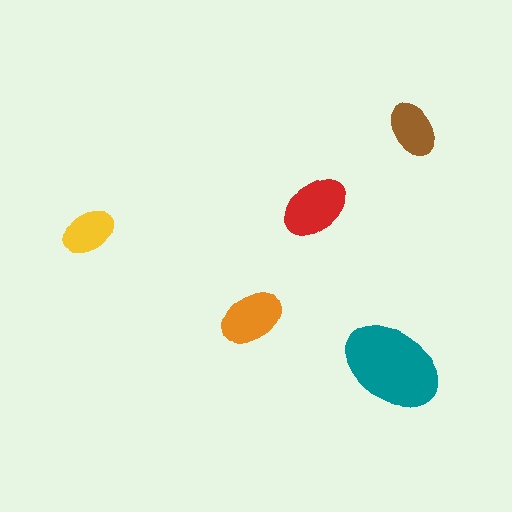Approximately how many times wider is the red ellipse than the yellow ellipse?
About 1.5 times wider.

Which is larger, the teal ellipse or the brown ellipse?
The teal one.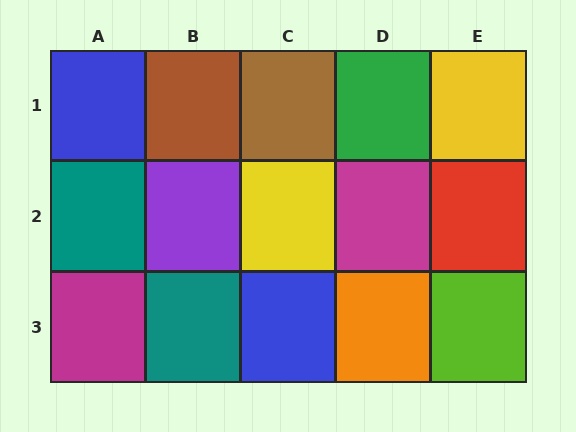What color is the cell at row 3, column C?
Blue.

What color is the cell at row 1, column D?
Green.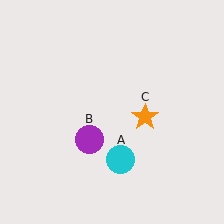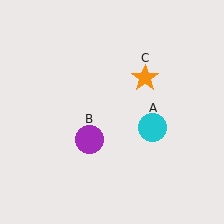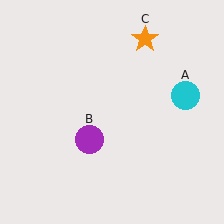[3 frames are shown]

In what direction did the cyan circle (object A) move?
The cyan circle (object A) moved up and to the right.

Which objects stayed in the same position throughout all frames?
Purple circle (object B) remained stationary.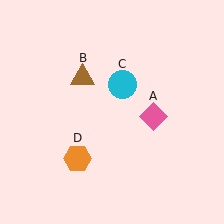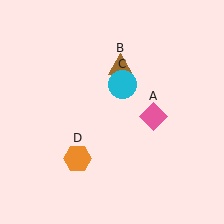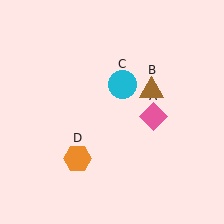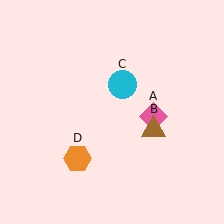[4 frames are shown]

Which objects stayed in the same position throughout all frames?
Pink diamond (object A) and cyan circle (object C) and orange hexagon (object D) remained stationary.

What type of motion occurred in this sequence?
The brown triangle (object B) rotated clockwise around the center of the scene.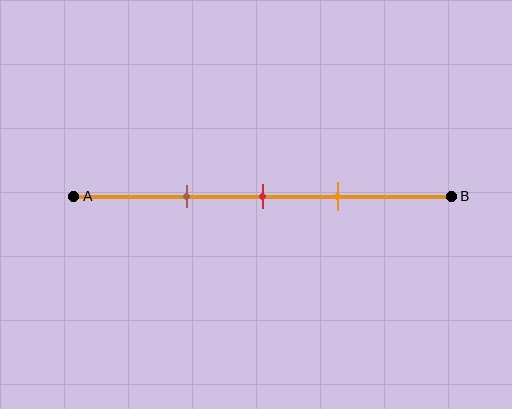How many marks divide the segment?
There are 3 marks dividing the segment.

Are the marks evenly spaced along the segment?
Yes, the marks are approximately evenly spaced.